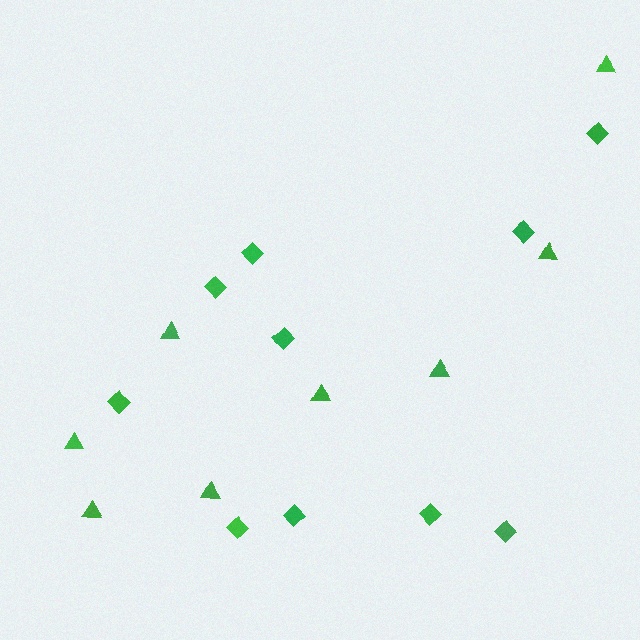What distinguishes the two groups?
There are 2 groups: one group of diamonds (10) and one group of triangles (8).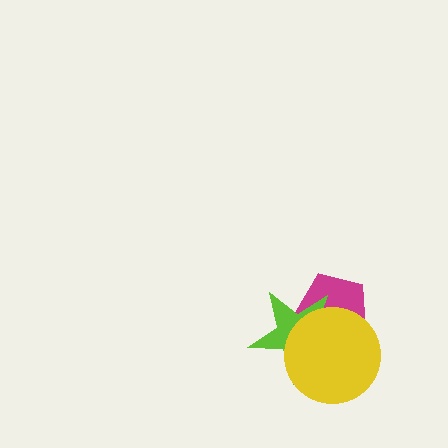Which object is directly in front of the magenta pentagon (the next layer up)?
The lime star is directly in front of the magenta pentagon.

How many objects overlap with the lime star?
2 objects overlap with the lime star.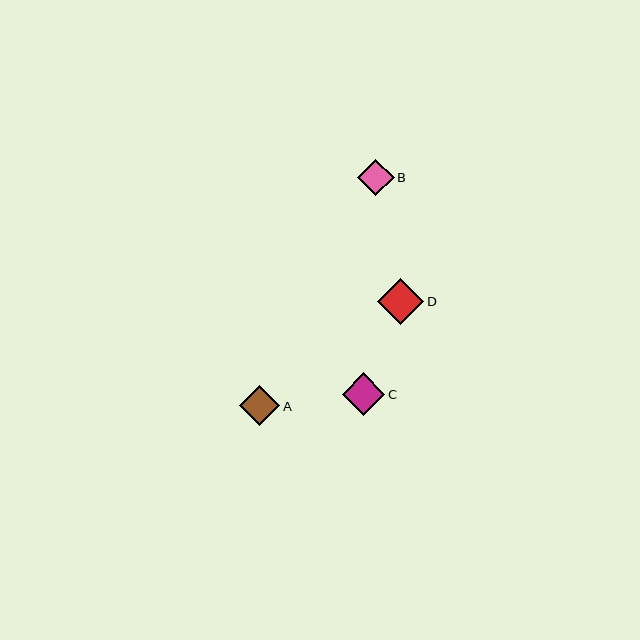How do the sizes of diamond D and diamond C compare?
Diamond D and diamond C are approximately the same size.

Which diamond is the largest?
Diamond D is the largest with a size of approximately 46 pixels.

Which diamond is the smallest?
Diamond B is the smallest with a size of approximately 36 pixels.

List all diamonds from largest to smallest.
From largest to smallest: D, C, A, B.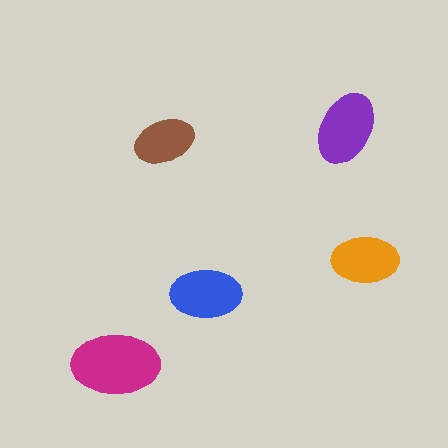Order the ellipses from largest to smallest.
the magenta one, the purple one, the blue one, the orange one, the brown one.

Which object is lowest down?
The magenta ellipse is bottommost.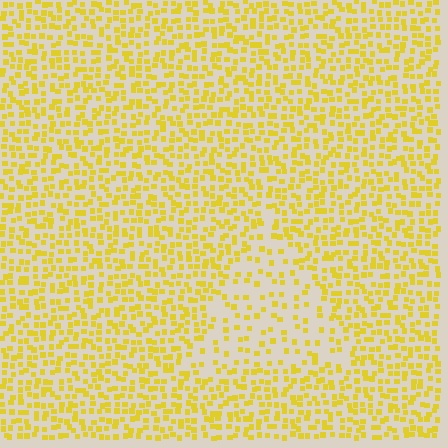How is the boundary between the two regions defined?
The boundary is defined by a change in element density (approximately 2.1x ratio). All elements are the same color, size, and shape.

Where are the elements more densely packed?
The elements are more densely packed outside the triangle boundary.